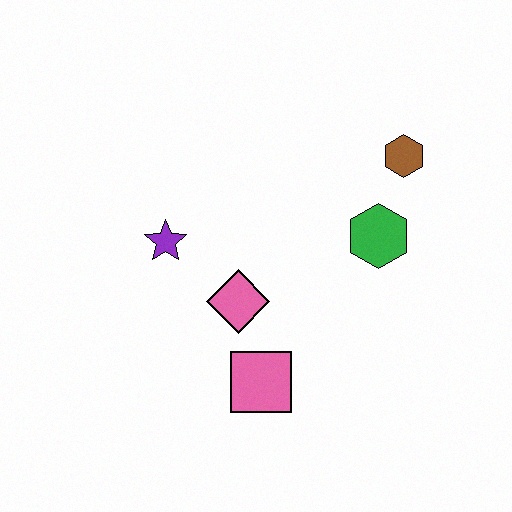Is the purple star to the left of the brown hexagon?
Yes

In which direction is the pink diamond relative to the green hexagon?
The pink diamond is to the left of the green hexagon.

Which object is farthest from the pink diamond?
The brown hexagon is farthest from the pink diamond.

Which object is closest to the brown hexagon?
The green hexagon is closest to the brown hexagon.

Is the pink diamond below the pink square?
No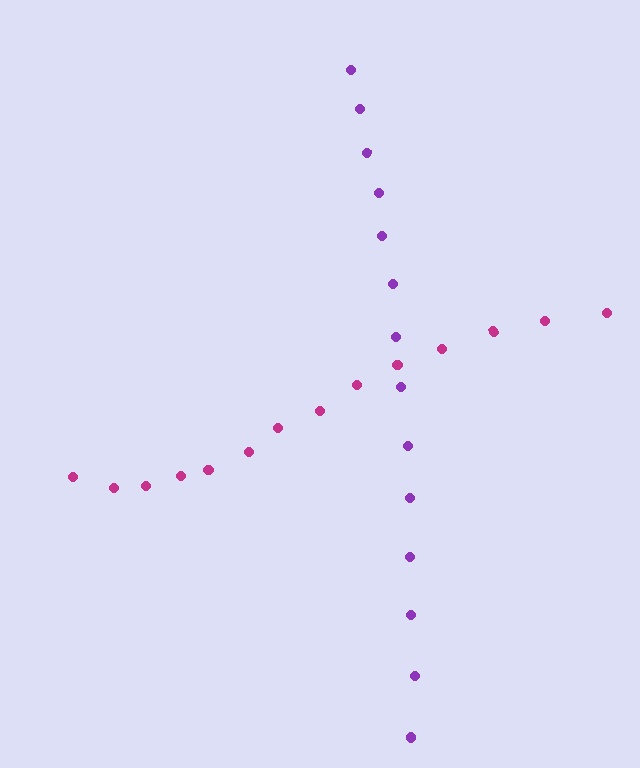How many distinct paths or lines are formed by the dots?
There are 2 distinct paths.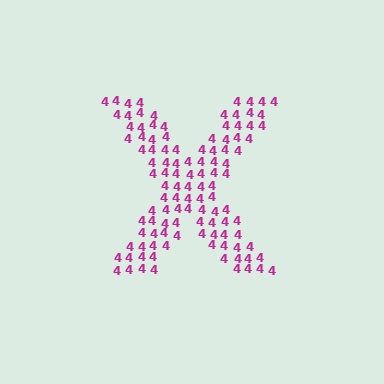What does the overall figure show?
The overall figure shows the letter X.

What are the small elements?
The small elements are digit 4's.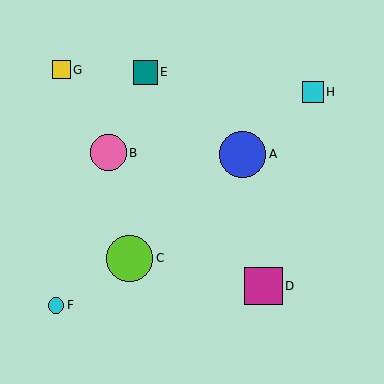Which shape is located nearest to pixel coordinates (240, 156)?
The blue circle (labeled A) at (243, 154) is nearest to that location.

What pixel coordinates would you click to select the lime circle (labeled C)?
Click at (130, 258) to select the lime circle C.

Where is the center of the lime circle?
The center of the lime circle is at (130, 258).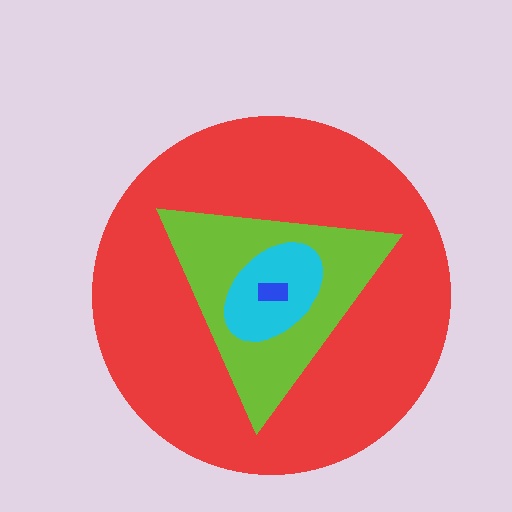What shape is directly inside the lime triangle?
The cyan ellipse.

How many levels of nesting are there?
4.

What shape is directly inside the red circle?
The lime triangle.